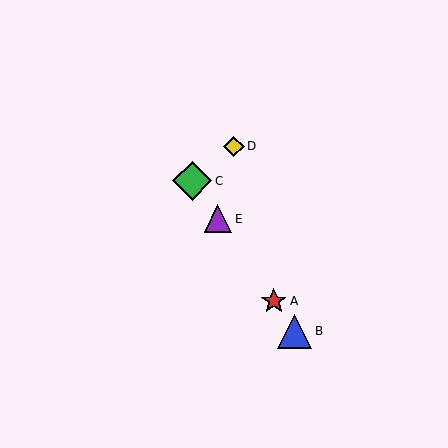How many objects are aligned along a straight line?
4 objects (A, B, C, E) are aligned along a straight line.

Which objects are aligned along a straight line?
Objects A, B, C, E are aligned along a straight line.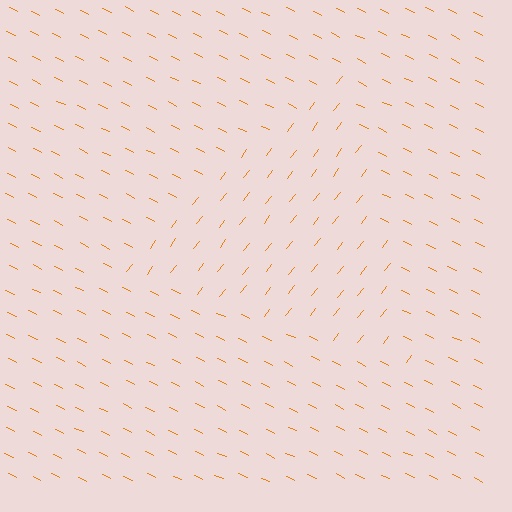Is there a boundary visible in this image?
Yes, there is a texture boundary formed by a change in line orientation.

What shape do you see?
I see a triangle.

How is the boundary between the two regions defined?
The boundary is defined purely by a change in line orientation (approximately 78 degrees difference). All lines are the same color and thickness.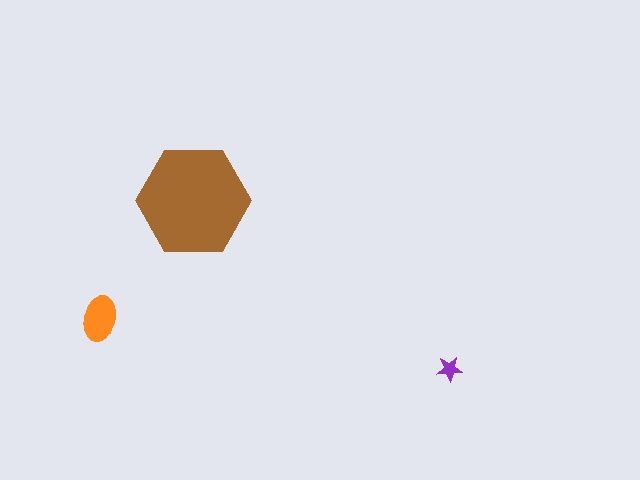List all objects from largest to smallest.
The brown hexagon, the orange ellipse, the purple star.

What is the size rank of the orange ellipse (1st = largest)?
2nd.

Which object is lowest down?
The purple star is bottommost.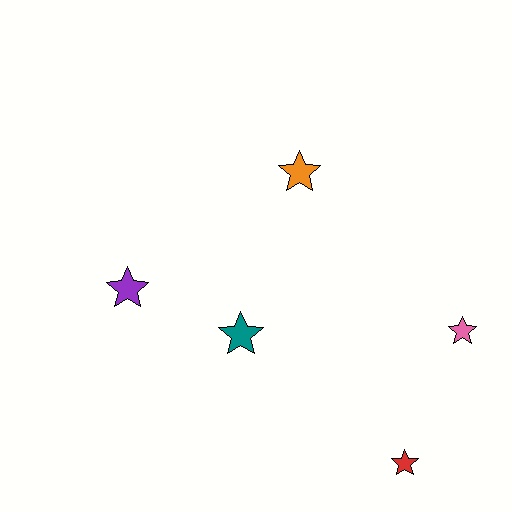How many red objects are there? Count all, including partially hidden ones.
There is 1 red object.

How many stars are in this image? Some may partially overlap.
There are 5 stars.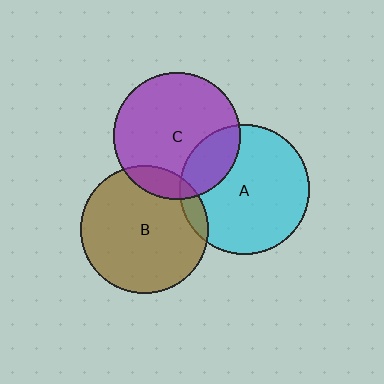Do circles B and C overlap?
Yes.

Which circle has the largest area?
Circle A (cyan).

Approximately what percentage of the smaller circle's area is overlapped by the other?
Approximately 10%.